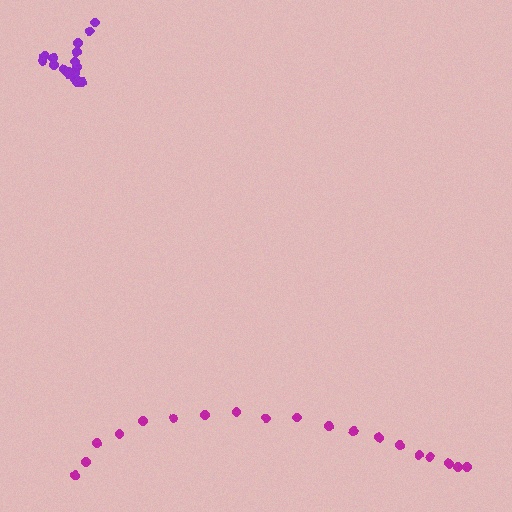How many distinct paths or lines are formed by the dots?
There are 2 distinct paths.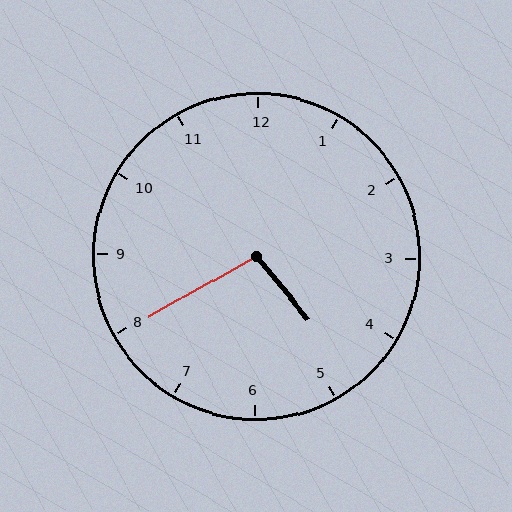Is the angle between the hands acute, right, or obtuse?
It is obtuse.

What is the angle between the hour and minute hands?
Approximately 100 degrees.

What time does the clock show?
4:40.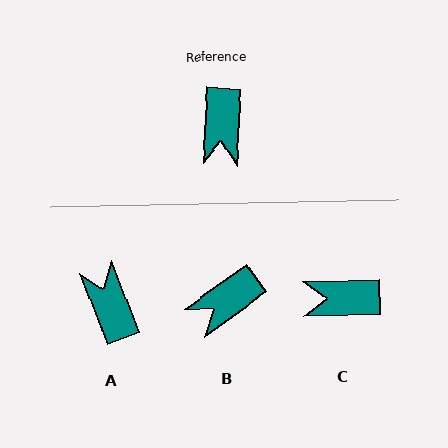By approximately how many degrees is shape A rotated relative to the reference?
Approximately 155 degrees clockwise.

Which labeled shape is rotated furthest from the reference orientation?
A, about 155 degrees away.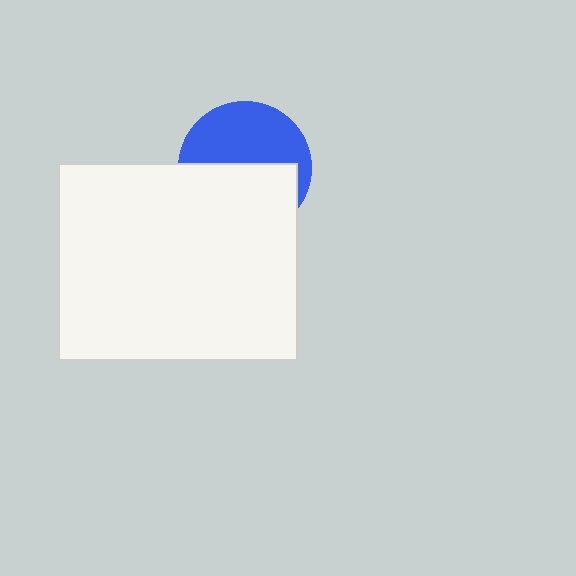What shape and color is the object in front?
The object in front is a white rectangle.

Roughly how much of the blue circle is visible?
About half of it is visible (roughly 49%).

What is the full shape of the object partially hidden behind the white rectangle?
The partially hidden object is a blue circle.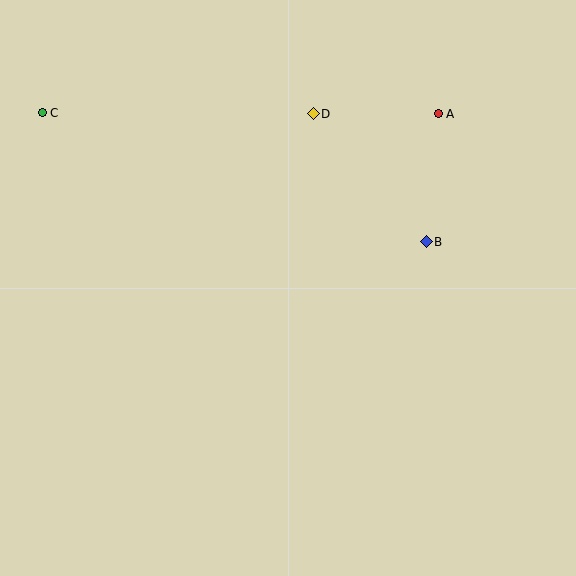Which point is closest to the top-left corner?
Point C is closest to the top-left corner.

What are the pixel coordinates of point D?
Point D is at (313, 114).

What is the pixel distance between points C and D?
The distance between C and D is 271 pixels.